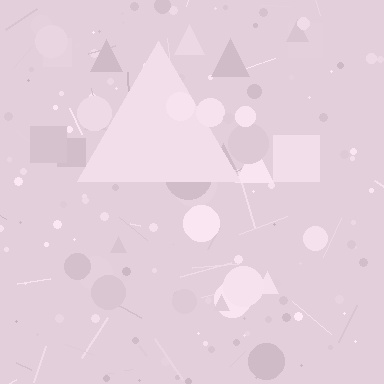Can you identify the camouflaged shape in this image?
The camouflaged shape is a triangle.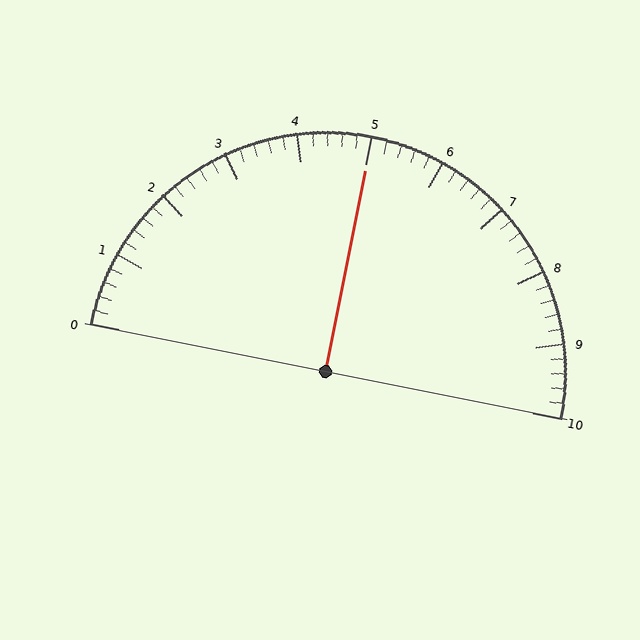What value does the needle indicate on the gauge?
The needle indicates approximately 5.0.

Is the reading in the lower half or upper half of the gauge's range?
The reading is in the upper half of the range (0 to 10).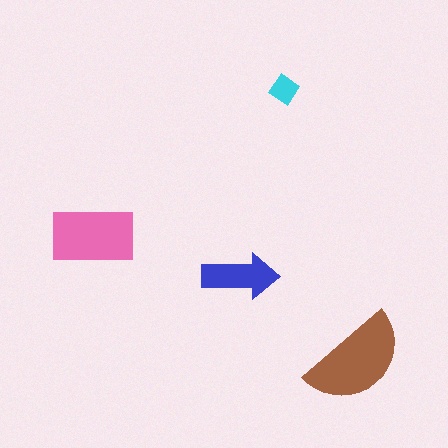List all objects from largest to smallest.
The brown semicircle, the pink rectangle, the blue arrow, the cyan diamond.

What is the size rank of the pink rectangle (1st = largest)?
2nd.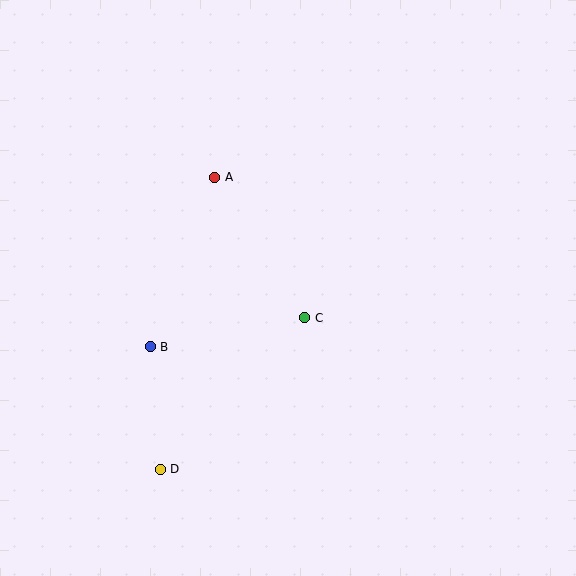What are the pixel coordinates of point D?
Point D is at (160, 469).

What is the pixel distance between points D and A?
The distance between D and A is 297 pixels.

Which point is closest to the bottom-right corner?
Point C is closest to the bottom-right corner.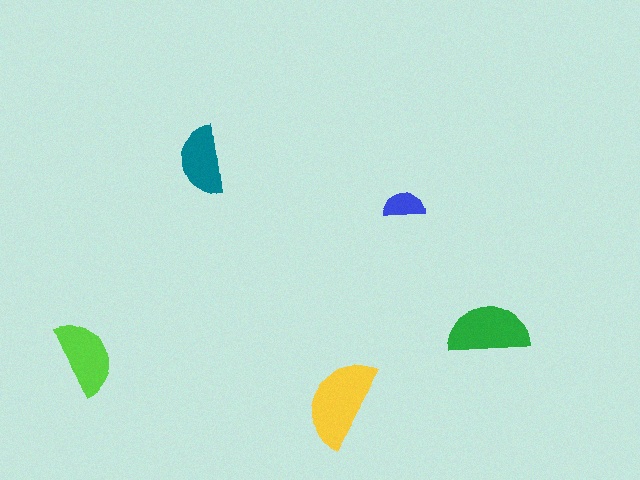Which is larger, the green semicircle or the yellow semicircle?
The yellow one.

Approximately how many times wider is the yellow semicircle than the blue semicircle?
About 2 times wider.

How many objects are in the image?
There are 5 objects in the image.